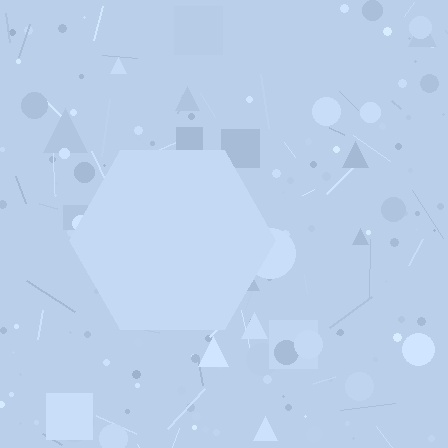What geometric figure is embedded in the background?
A hexagon is embedded in the background.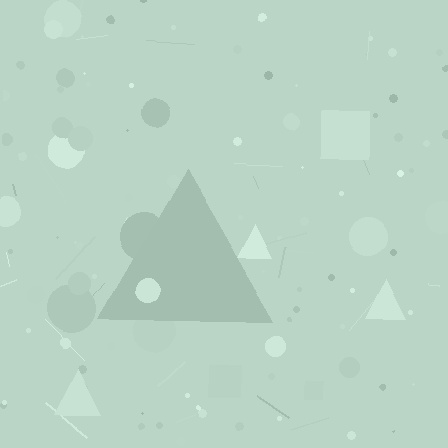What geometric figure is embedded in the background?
A triangle is embedded in the background.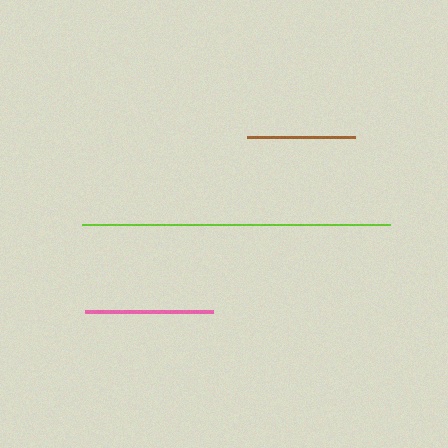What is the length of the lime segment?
The lime segment is approximately 309 pixels long.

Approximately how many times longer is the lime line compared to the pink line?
The lime line is approximately 2.4 times the length of the pink line.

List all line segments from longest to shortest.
From longest to shortest: lime, pink, brown.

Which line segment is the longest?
The lime line is the longest at approximately 309 pixels.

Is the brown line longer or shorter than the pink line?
The pink line is longer than the brown line.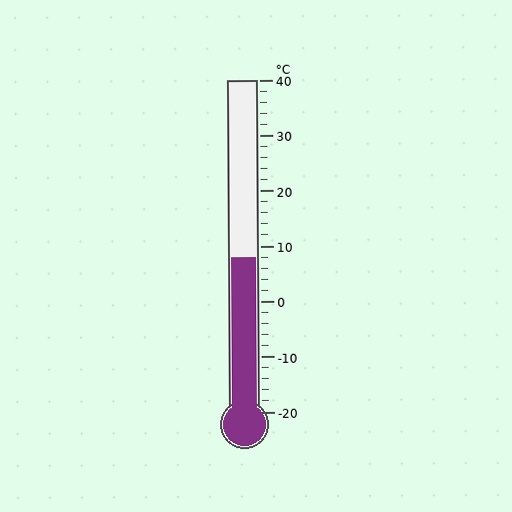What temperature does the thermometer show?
The thermometer shows approximately 8°C.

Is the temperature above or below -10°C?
The temperature is above -10°C.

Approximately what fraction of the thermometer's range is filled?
The thermometer is filled to approximately 45% of its range.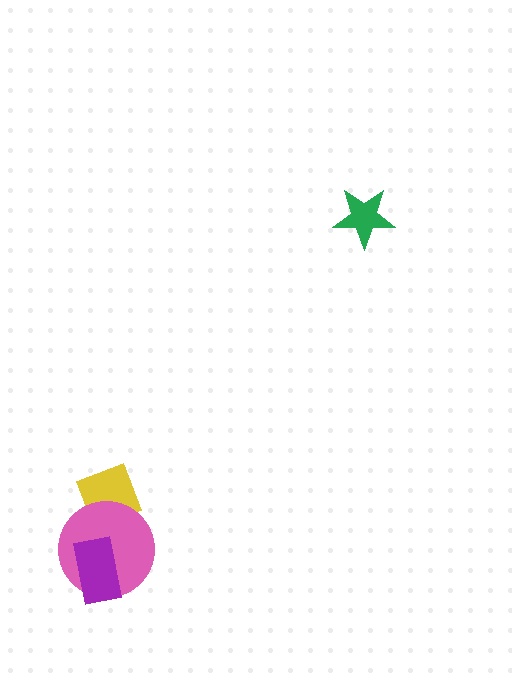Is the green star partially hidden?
No, no other shape covers it.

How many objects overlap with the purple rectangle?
1 object overlaps with the purple rectangle.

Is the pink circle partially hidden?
Yes, it is partially covered by another shape.